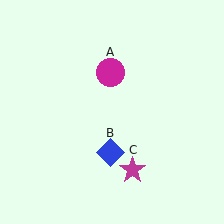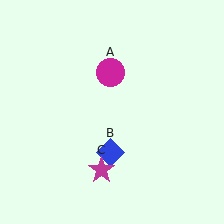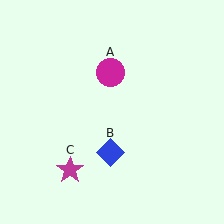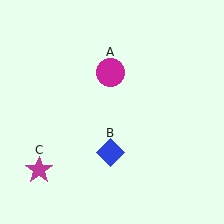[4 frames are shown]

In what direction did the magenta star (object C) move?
The magenta star (object C) moved left.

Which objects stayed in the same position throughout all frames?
Magenta circle (object A) and blue diamond (object B) remained stationary.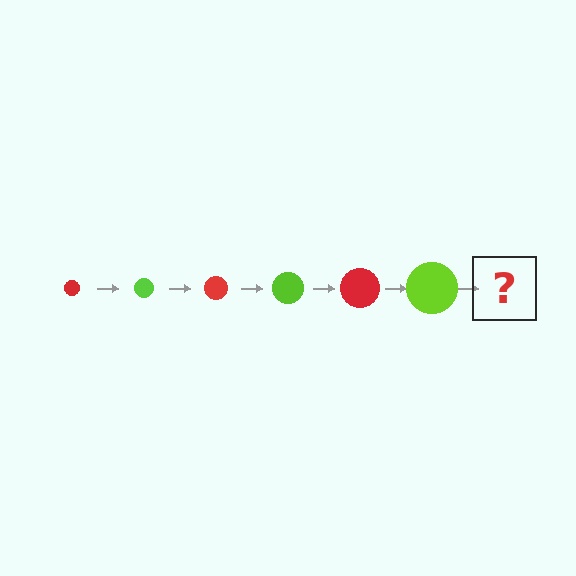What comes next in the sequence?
The next element should be a red circle, larger than the previous one.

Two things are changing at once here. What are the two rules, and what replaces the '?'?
The two rules are that the circle grows larger each step and the color cycles through red and lime. The '?' should be a red circle, larger than the previous one.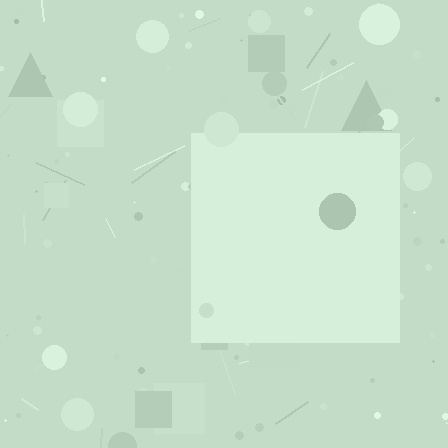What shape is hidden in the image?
A square is hidden in the image.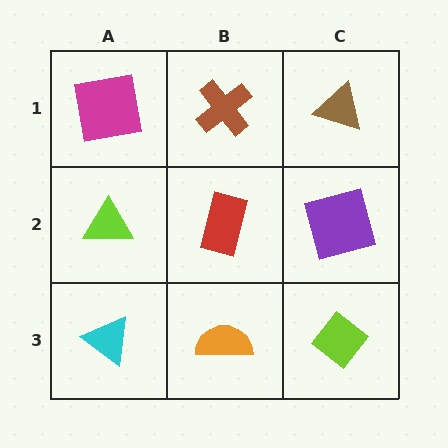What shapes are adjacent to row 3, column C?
A purple square (row 2, column C), an orange semicircle (row 3, column B).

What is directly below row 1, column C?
A purple square.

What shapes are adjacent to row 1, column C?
A purple square (row 2, column C), a brown cross (row 1, column B).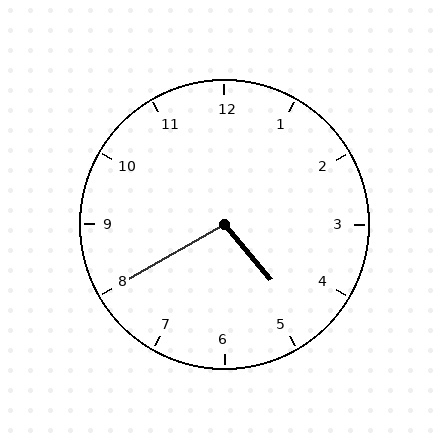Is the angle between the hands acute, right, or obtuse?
It is obtuse.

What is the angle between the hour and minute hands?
Approximately 100 degrees.